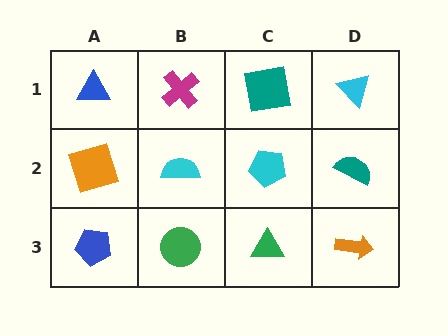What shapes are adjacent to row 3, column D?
A teal semicircle (row 2, column D), a green triangle (row 3, column C).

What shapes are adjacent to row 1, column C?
A cyan pentagon (row 2, column C), a magenta cross (row 1, column B), a cyan triangle (row 1, column D).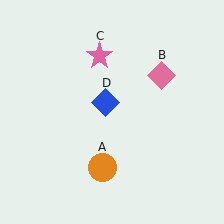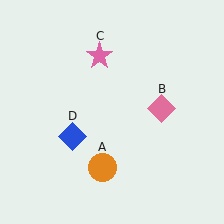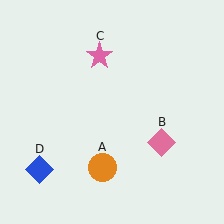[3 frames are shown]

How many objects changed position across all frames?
2 objects changed position: pink diamond (object B), blue diamond (object D).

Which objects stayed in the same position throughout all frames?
Orange circle (object A) and pink star (object C) remained stationary.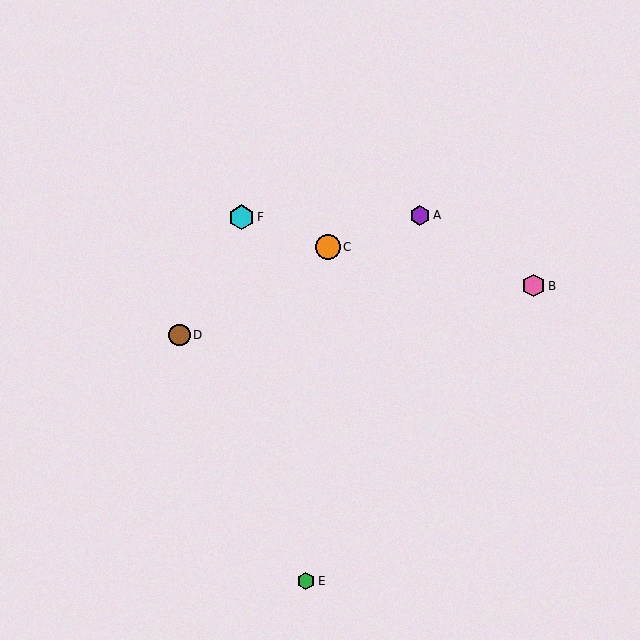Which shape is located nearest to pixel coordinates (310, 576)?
The green hexagon (labeled E) at (306, 581) is nearest to that location.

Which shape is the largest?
The orange circle (labeled C) is the largest.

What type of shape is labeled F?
Shape F is a cyan hexagon.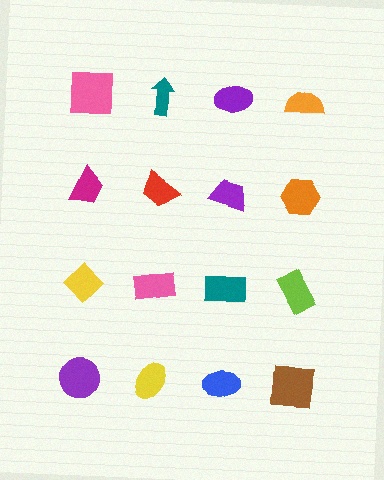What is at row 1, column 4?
An orange semicircle.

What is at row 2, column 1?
A magenta trapezoid.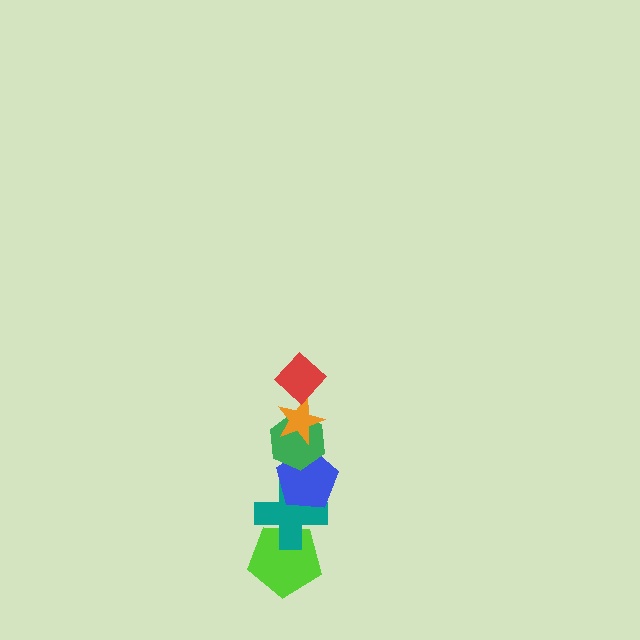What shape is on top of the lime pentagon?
The teal cross is on top of the lime pentagon.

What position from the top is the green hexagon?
The green hexagon is 3rd from the top.